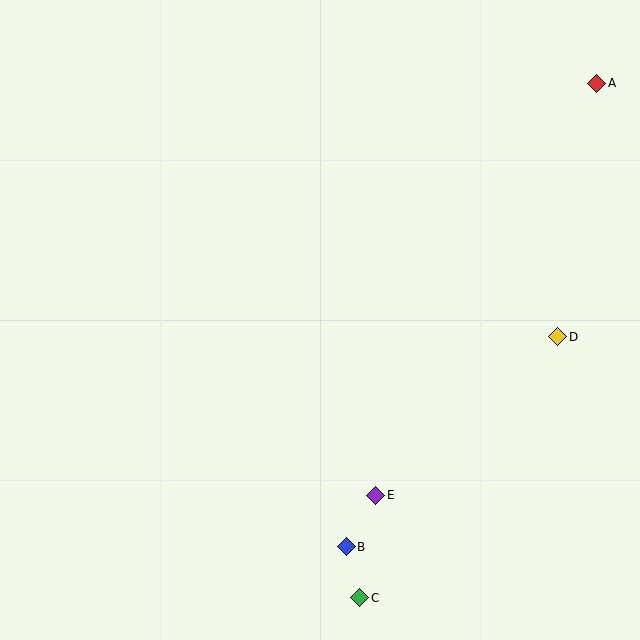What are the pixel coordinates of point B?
Point B is at (346, 547).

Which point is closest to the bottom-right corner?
Point C is closest to the bottom-right corner.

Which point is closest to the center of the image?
Point E at (376, 495) is closest to the center.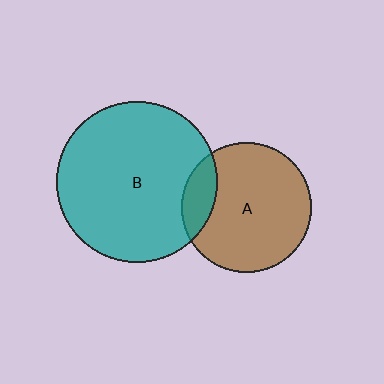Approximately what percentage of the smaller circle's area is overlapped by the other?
Approximately 15%.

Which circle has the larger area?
Circle B (teal).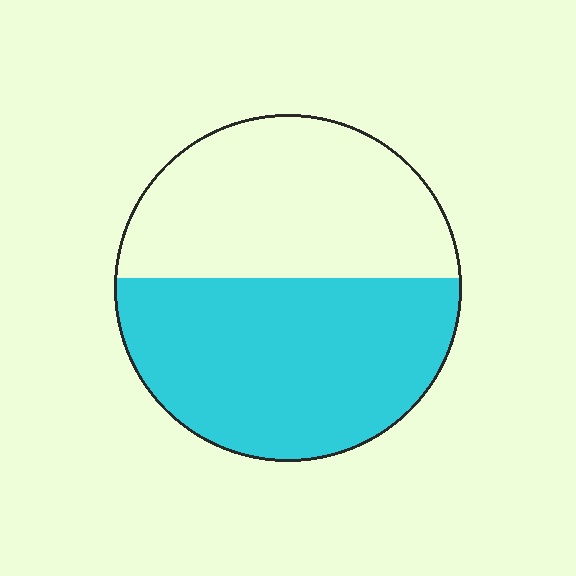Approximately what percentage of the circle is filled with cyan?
Approximately 55%.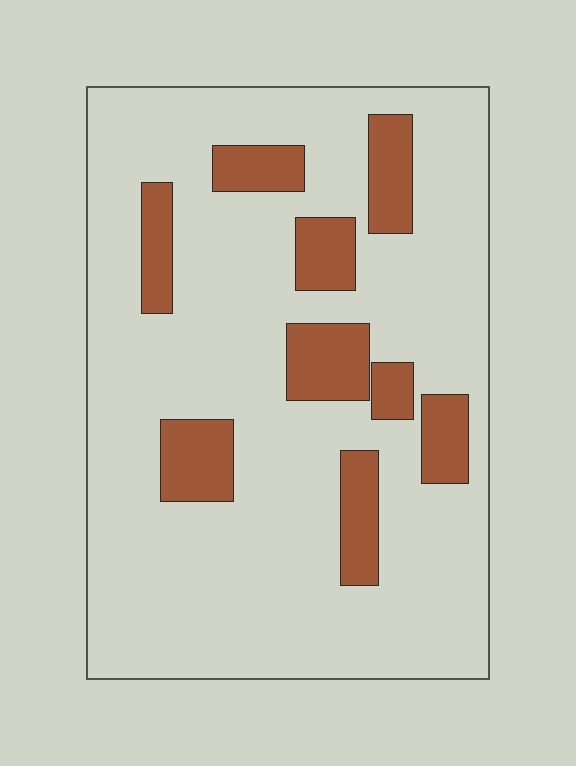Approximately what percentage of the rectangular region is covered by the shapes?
Approximately 20%.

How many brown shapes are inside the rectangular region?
9.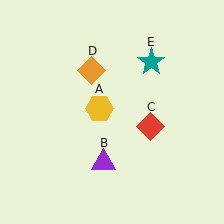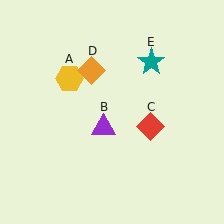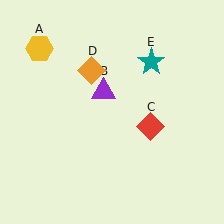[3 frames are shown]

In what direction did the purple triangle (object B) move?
The purple triangle (object B) moved up.